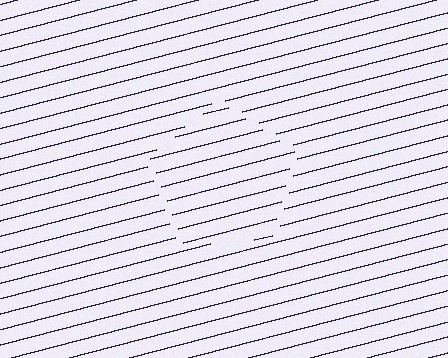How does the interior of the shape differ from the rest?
The interior of the shape contains the same grating, shifted by half a period — the contour is defined by the phase discontinuity where line-ends from the inner and outer gratings abut.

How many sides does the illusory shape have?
5 sides — the line-ends trace a pentagon.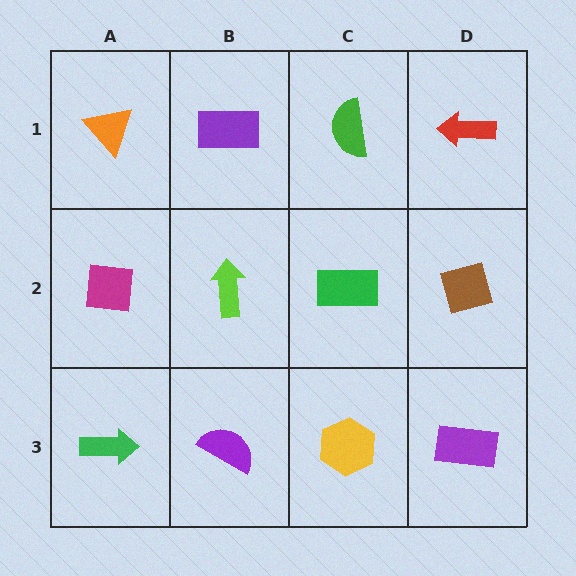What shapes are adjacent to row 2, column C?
A green semicircle (row 1, column C), a yellow hexagon (row 3, column C), a lime arrow (row 2, column B), a brown diamond (row 2, column D).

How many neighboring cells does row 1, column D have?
2.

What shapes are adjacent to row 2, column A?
An orange triangle (row 1, column A), a green arrow (row 3, column A), a lime arrow (row 2, column B).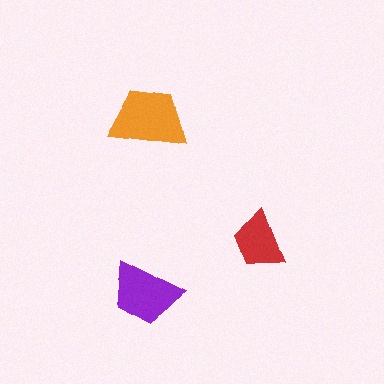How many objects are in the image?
There are 3 objects in the image.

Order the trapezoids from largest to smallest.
the orange one, the purple one, the red one.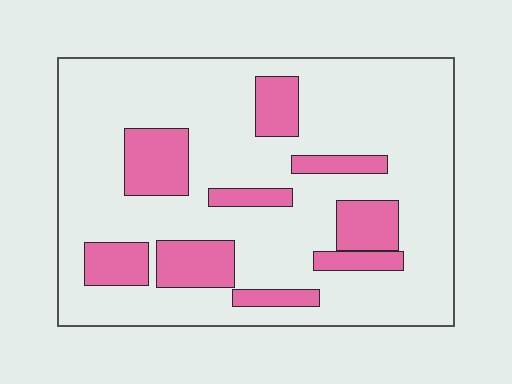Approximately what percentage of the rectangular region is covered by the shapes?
Approximately 20%.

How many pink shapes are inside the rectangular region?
9.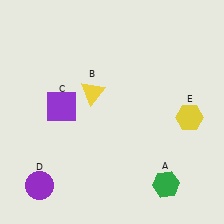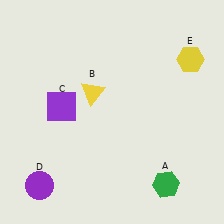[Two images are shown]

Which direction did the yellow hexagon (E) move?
The yellow hexagon (E) moved up.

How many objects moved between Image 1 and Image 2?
1 object moved between the two images.